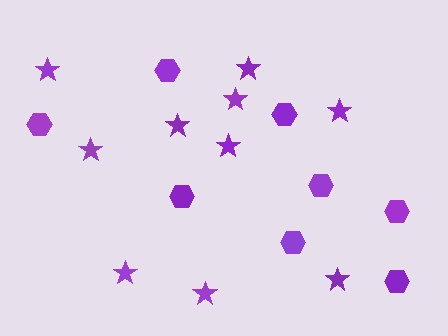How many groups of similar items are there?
There are 2 groups: one group of stars (10) and one group of hexagons (8).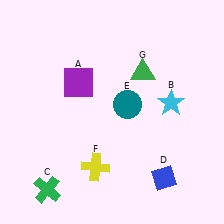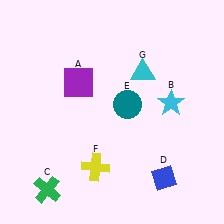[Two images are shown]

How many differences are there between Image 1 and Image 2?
There is 1 difference between the two images.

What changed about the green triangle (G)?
In Image 1, G is green. In Image 2, it changed to cyan.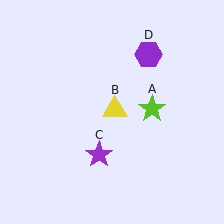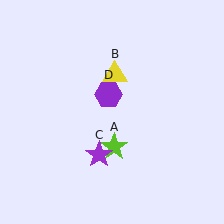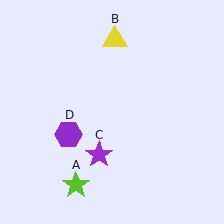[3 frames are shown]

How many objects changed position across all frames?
3 objects changed position: lime star (object A), yellow triangle (object B), purple hexagon (object D).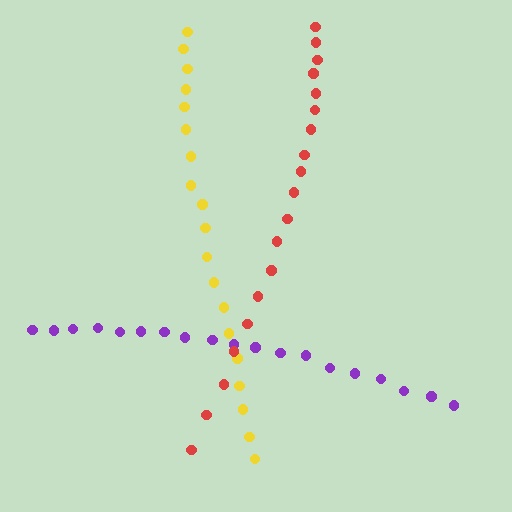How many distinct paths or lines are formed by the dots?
There are 3 distinct paths.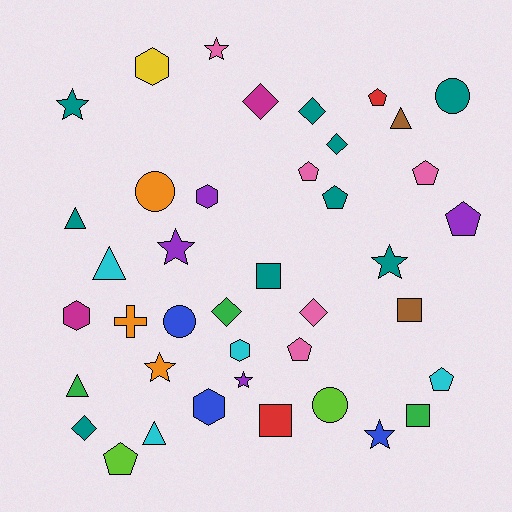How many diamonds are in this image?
There are 6 diamonds.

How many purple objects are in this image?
There are 4 purple objects.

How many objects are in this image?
There are 40 objects.